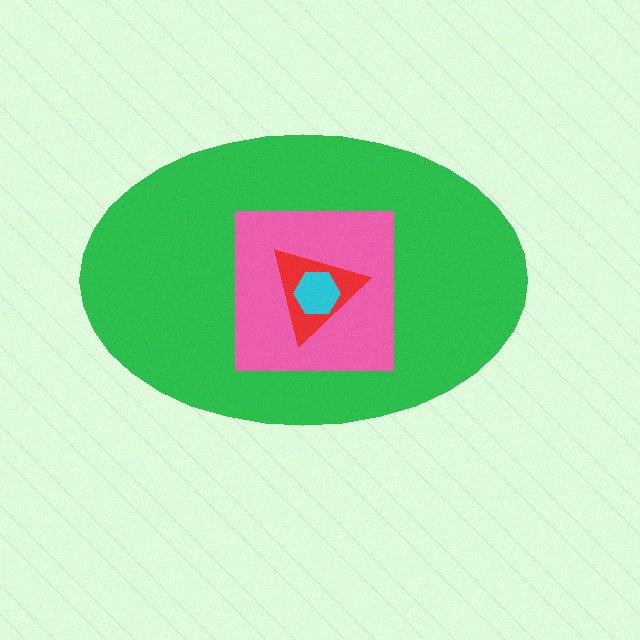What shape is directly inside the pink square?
The red triangle.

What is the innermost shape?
The cyan hexagon.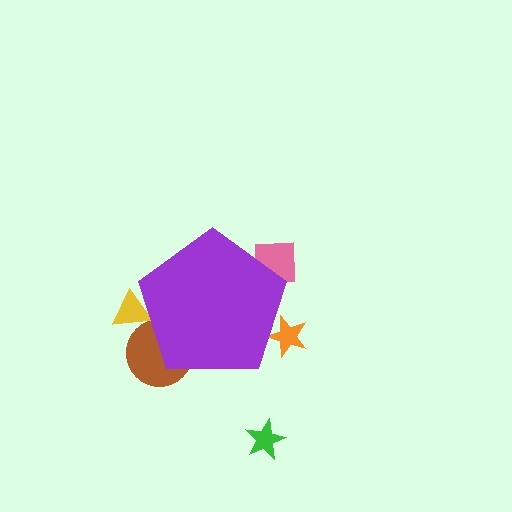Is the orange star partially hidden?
Yes, the orange star is partially hidden behind the purple pentagon.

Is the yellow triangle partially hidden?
Yes, the yellow triangle is partially hidden behind the purple pentagon.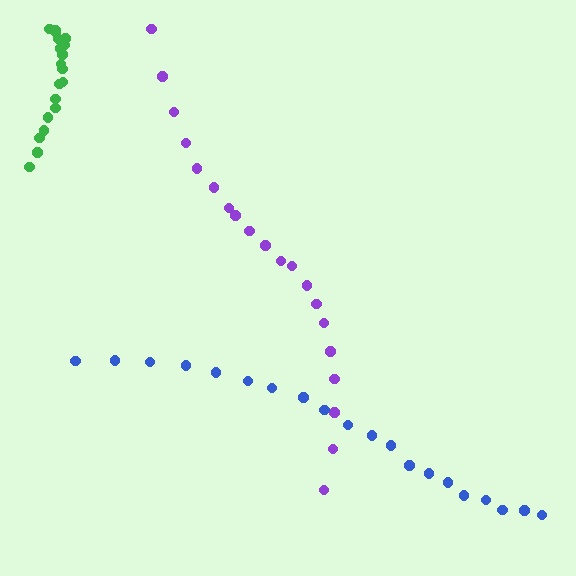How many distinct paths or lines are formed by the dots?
There are 3 distinct paths.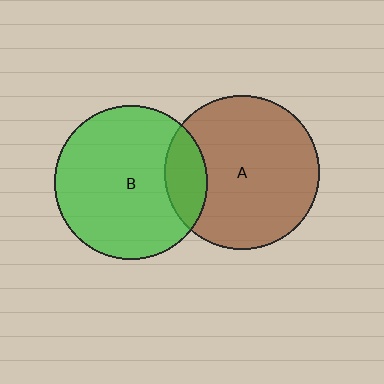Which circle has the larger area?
Circle A (brown).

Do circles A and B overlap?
Yes.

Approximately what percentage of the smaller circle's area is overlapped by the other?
Approximately 15%.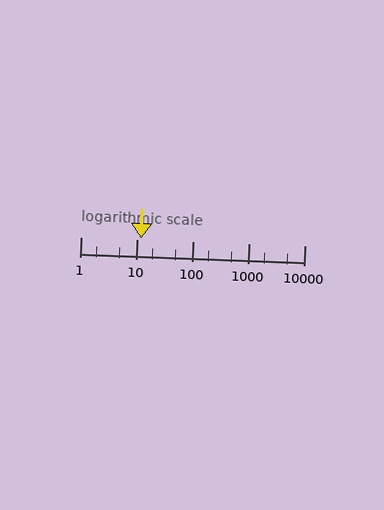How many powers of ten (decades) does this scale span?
The scale spans 4 decades, from 1 to 10000.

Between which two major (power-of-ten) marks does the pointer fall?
The pointer is between 10 and 100.